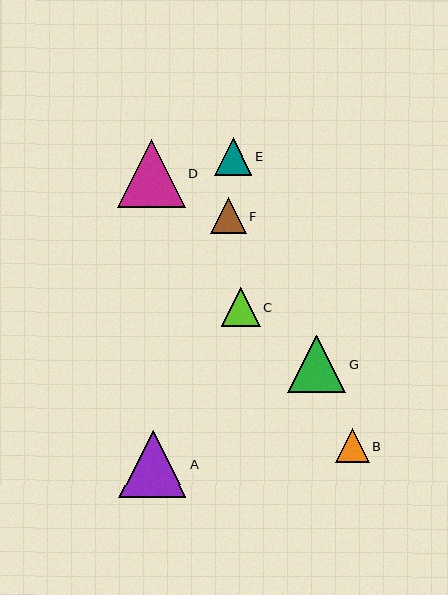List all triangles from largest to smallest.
From largest to smallest: D, A, G, C, E, F, B.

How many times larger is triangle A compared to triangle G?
Triangle A is approximately 1.2 times the size of triangle G.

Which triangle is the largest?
Triangle D is the largest with a size of approximately 68 pixels.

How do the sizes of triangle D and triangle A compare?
Triangle D and triangle A are approximately the same size.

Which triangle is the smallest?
Triangle B is the smallest with a size of approximately 34 pixels.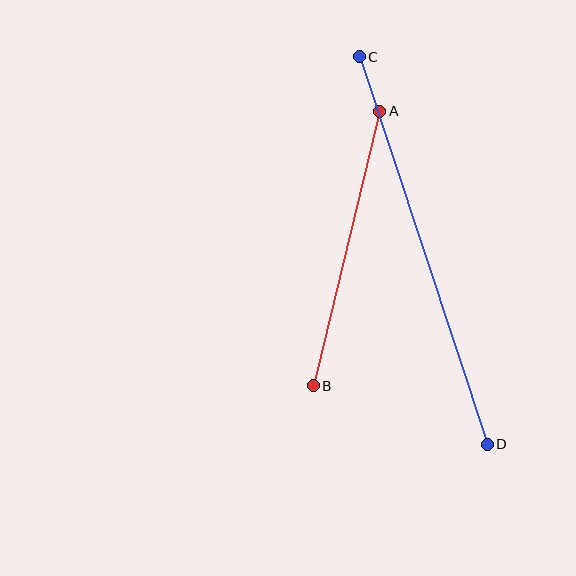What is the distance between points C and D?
The distance is approximately 408 pixels.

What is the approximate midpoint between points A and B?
The midpoint is at approximately (347, 249) pixels.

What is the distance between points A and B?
The distance is approximately 283 pixels.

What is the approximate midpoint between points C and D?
The midpoint is at approximately (423, 250) pixels.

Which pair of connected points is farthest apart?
Points C and D are farthest apart.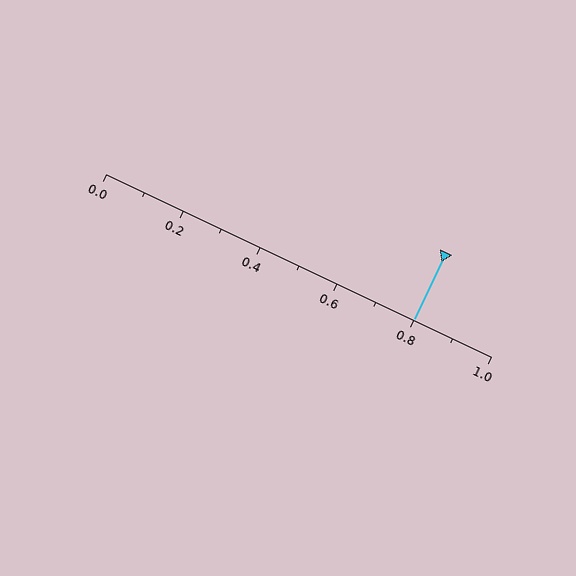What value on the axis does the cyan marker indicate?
The marker indicates approximately 0.8.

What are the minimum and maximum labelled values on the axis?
The axis runs from 0.0 to 1.0.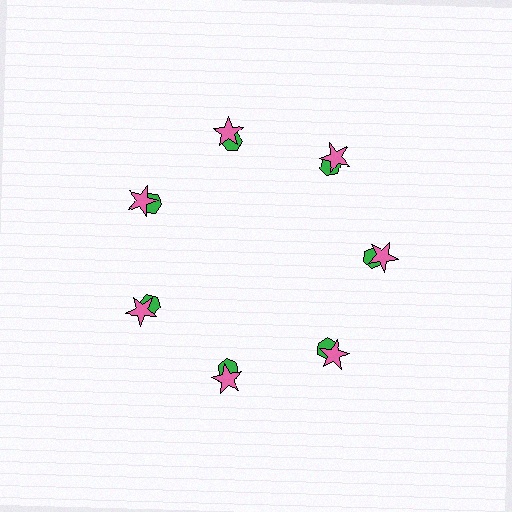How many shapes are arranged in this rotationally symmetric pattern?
There are 14 shapes, arranged in 7 groups of 2.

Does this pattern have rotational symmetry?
Yes, this pattern has 7-fold rotational symmetry. It looks the same after rotating 51 degrees around the center.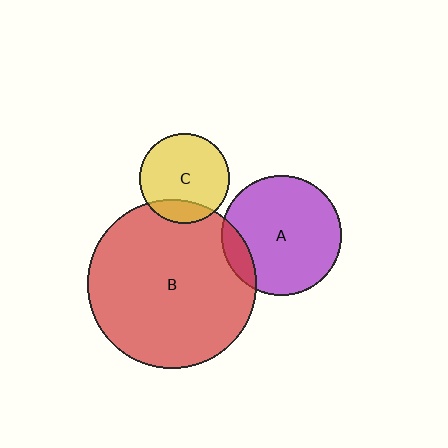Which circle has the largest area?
Circle B (red).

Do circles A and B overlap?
Yes.